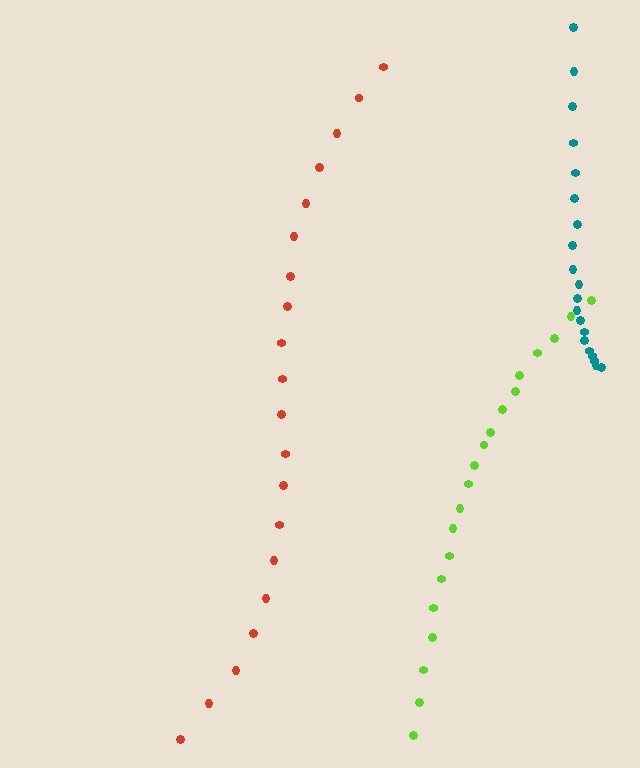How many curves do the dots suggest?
There are 3 distinct paths.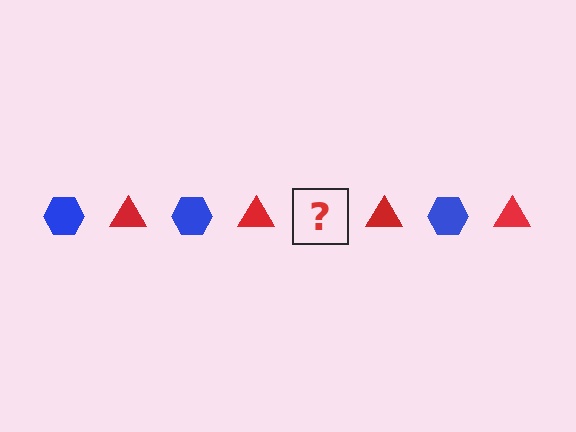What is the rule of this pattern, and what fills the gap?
The rule is that the pattern alternates between blue hexagon and red triangle. The gap should be filled with a blue hexagon.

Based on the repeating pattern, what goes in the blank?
The blank should be a blue hexagon.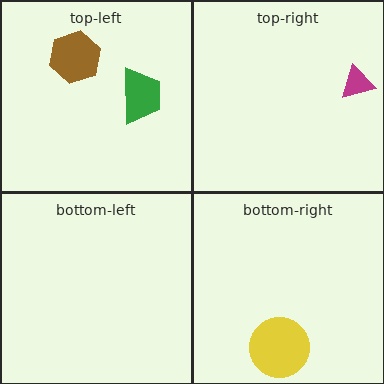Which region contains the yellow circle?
The bottom-right region.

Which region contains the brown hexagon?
The top-left region.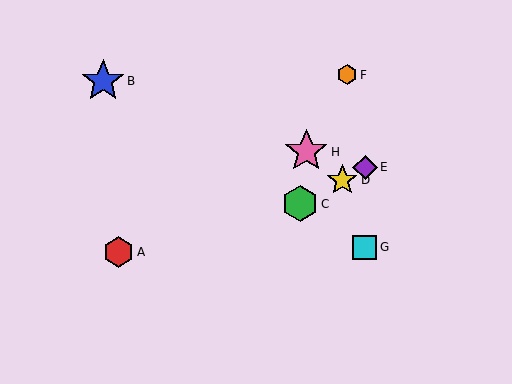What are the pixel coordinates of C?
Object C is at (300, 204).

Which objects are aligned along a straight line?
Objects C, D, E are aligned along a straight line.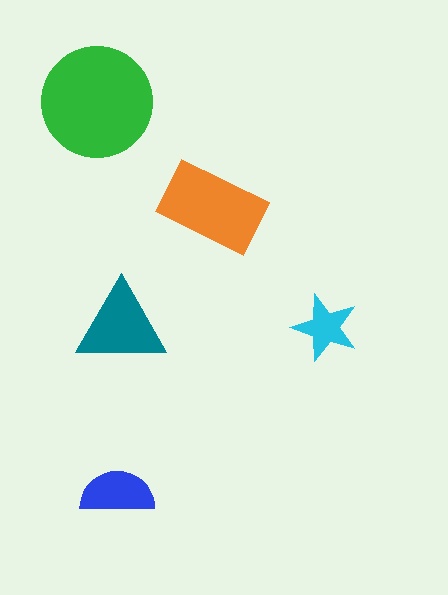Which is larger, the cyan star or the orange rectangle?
The orange rectangle.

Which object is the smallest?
The cyan star.